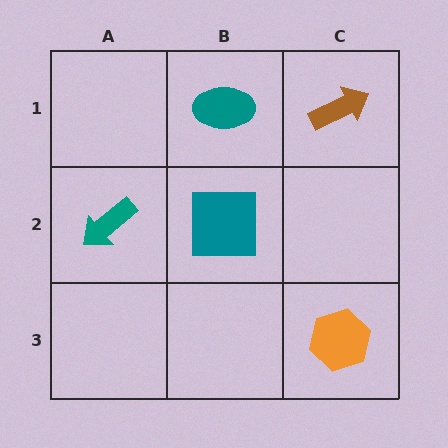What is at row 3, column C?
An orange hexagon.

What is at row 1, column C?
A brown arrow.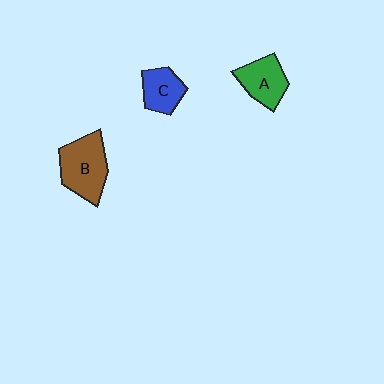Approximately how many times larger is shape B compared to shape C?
Approximately 1.6 times.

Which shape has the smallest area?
Shape C (blue).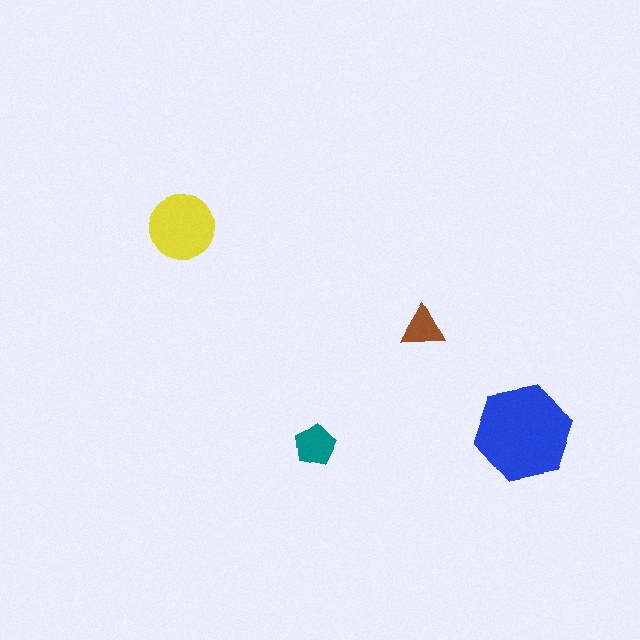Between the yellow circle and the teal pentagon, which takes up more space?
The yellow circle.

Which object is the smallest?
The brown triangle.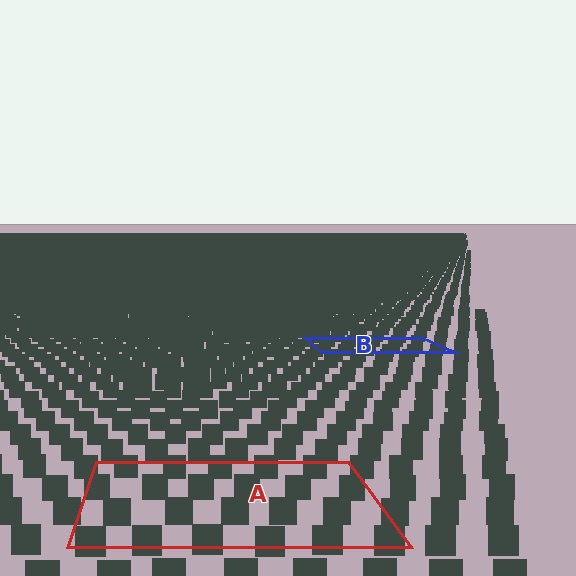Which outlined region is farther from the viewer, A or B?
Region B is farther from the viewer — the texture elements inside it appear smaller and more densely packed.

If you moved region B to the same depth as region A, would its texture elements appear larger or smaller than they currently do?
They would appear larger. At a closer depth, the same texture elements are projected at a bigger on-screen size.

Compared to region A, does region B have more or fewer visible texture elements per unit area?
Region B has more texture elements per unit area — they are packed more densely because it is farther away.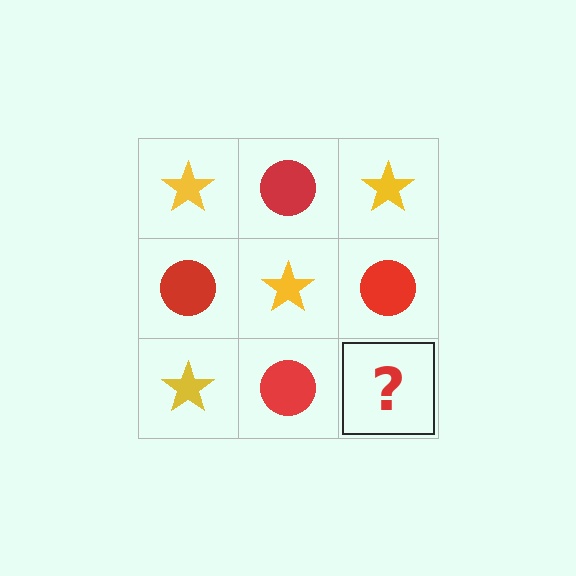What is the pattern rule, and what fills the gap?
The rule is that it alternates yellow star and red circle in a checkerboard pattern. The gap should be filled with a yellow star.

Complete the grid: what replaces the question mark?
The question mark should be replaced with a yellow star.